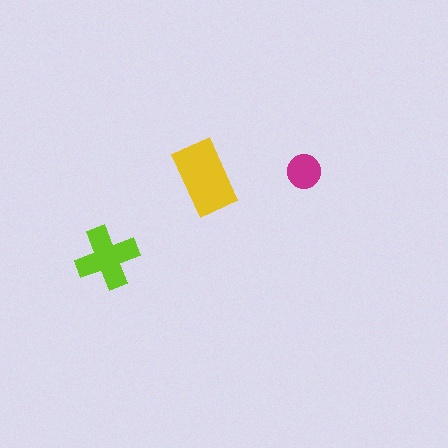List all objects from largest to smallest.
The yellow rectangle, the lime cross, the magenta circle.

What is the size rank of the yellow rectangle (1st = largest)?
1st.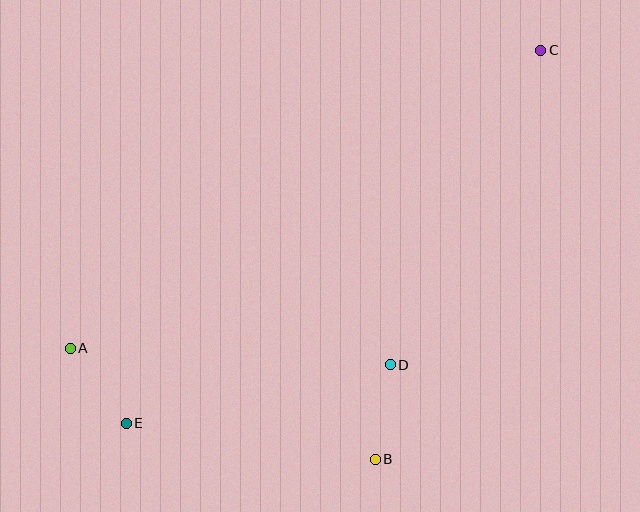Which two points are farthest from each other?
Points C and E are farthest from each other.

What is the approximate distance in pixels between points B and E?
The distance between B and E is approximately 252 pixels.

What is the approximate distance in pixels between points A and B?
The distance between A and B is approximately 324 pixels.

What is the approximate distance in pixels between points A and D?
The distance between A and D is approximately 320 pixels.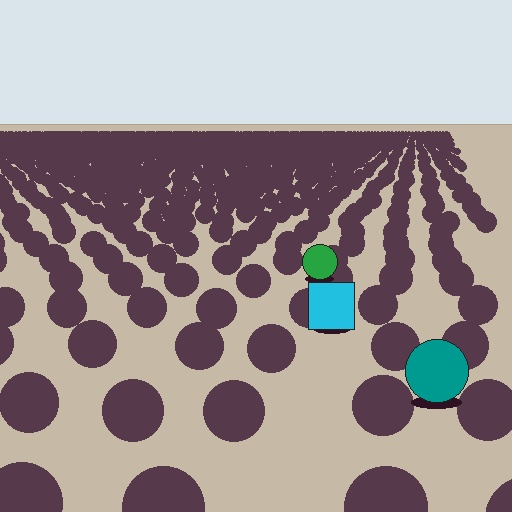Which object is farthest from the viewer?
The green circle is farthest from the viewer. It appears smaller and the ground texture around it is denser.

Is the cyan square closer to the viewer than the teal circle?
No. The teal circle is closer — you can tell from the texture gradient: the ground texture is coarser near it.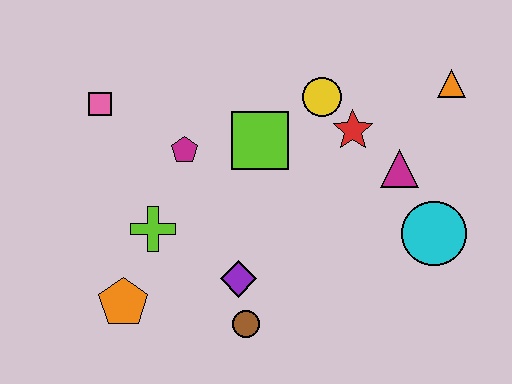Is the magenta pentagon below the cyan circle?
No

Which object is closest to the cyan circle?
The magenta triangle is closest to the cyan circle.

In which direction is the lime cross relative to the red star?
The lime cross is to the left of the red star.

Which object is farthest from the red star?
The orange pentagon is farthest from the red star.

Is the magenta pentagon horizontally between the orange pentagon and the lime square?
Yes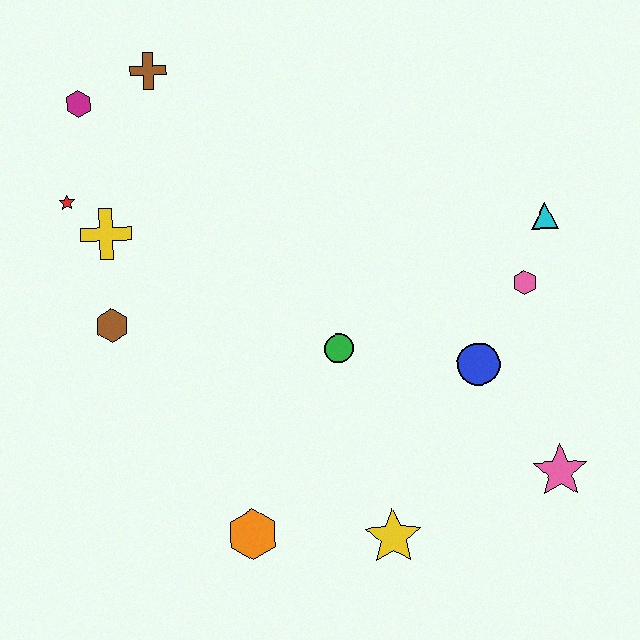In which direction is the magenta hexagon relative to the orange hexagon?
The magenta hexagon is above the orange hexagon.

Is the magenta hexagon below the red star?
No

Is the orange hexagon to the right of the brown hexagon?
Yes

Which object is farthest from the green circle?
The magenta hexagon is farthest from the green circle.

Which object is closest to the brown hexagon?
The yellow cross is closest to the brown hexagon.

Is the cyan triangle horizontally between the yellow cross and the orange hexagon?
No